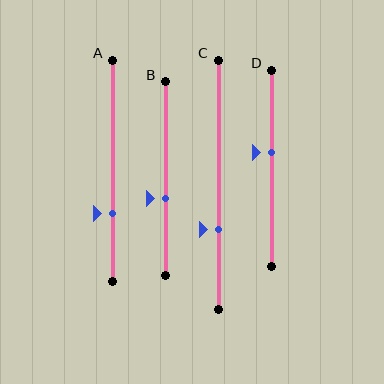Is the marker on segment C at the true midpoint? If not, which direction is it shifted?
No, the marker on segment C is shifted downward by about 18% of the segment length.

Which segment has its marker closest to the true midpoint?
Segment D has its marker closest to the true midpoint.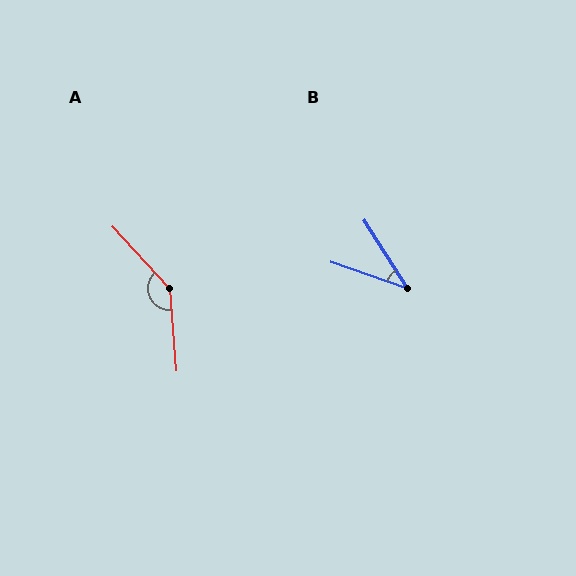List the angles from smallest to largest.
B (38°), A (142°).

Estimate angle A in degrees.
Approximately 142 degrees.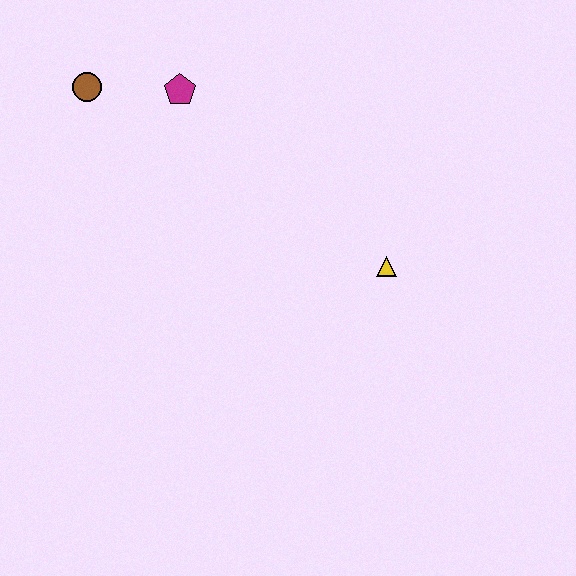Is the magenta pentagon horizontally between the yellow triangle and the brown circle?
Yes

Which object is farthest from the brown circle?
The yellow triangle is farthest from the brown circle.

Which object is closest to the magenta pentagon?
The brown circle is closest to the magenta pentagon.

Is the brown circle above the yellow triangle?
Yes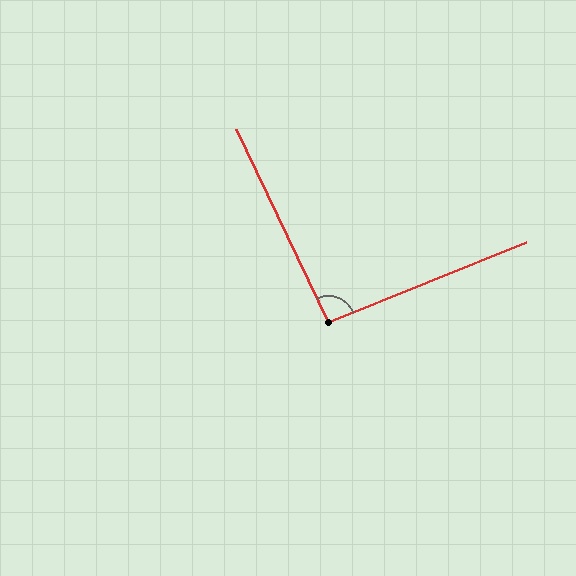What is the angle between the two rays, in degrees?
Approximately 94 degrees.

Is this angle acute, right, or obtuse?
It is approximately a right angle.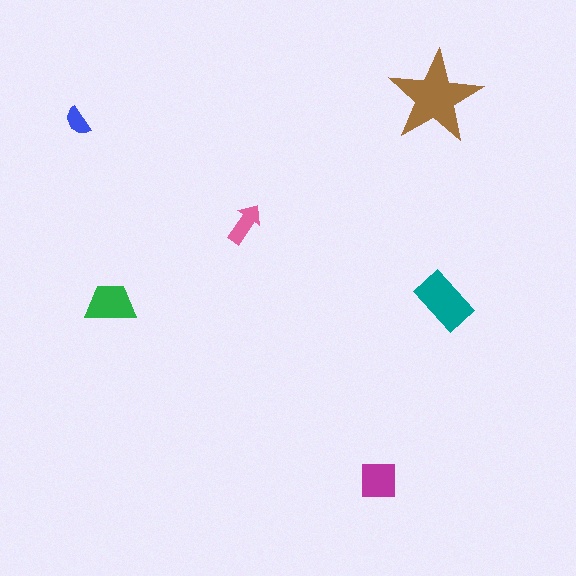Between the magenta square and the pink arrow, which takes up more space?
The magenta square.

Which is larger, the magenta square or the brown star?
The brown star.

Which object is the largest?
The brown star.